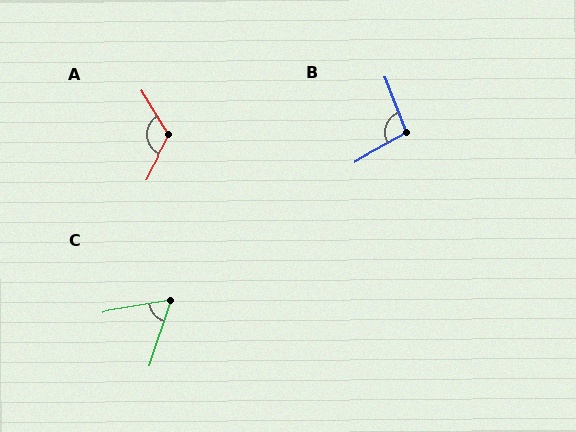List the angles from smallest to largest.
C (63°), B (98°), A (122°).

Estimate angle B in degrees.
Approximately 98 degrees.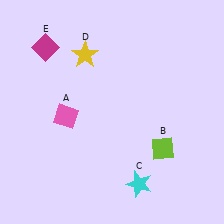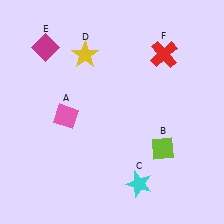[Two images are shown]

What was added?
A red cross (F) was added in Image 2.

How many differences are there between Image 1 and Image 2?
There is 1 difference between the two images.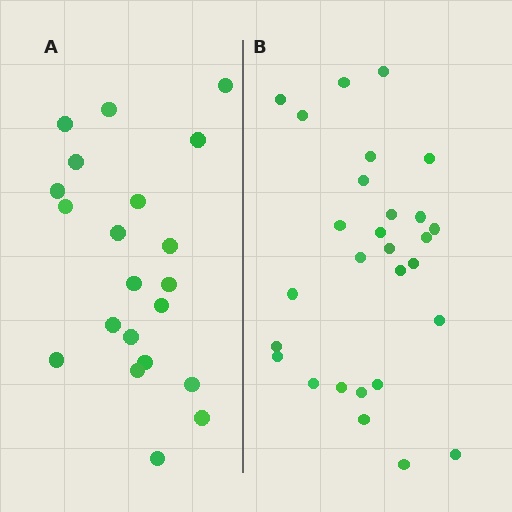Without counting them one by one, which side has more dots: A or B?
Region B (the right region) has more dots.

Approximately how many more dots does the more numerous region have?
Region B has roughly 8 or so more dots than region A.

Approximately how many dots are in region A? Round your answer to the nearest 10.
About 20 dots. (The exact count is 21, which rounds to 20.)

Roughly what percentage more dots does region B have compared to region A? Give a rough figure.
About 35% more.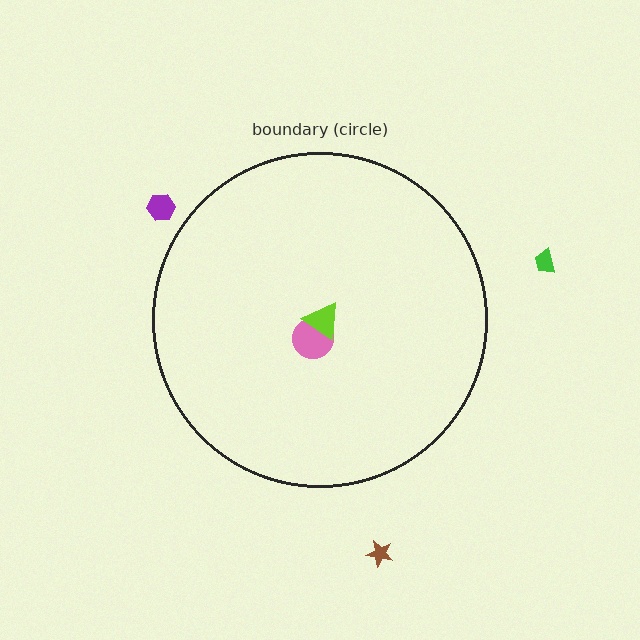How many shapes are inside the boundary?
2 inside, 3 outside.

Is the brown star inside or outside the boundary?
Outside.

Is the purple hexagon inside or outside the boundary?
Outside.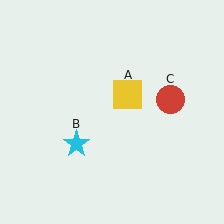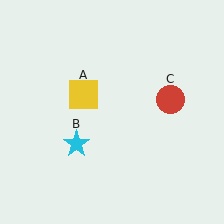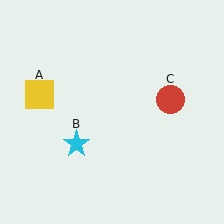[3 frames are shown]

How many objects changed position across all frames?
1 object changed position: yellow square (object A).